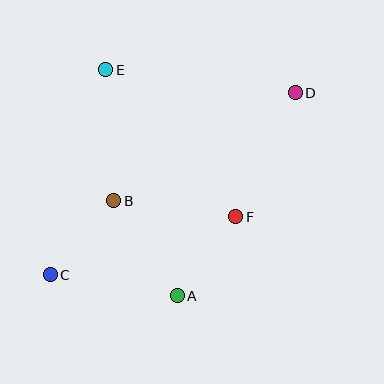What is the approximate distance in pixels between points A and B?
The distance between A and B is approximately 114 pixels.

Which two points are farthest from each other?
Points C and D are farthest from each other.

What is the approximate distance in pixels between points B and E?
The distance between B and E is approximately 131 pixels.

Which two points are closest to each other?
Points B and C are closest to each other.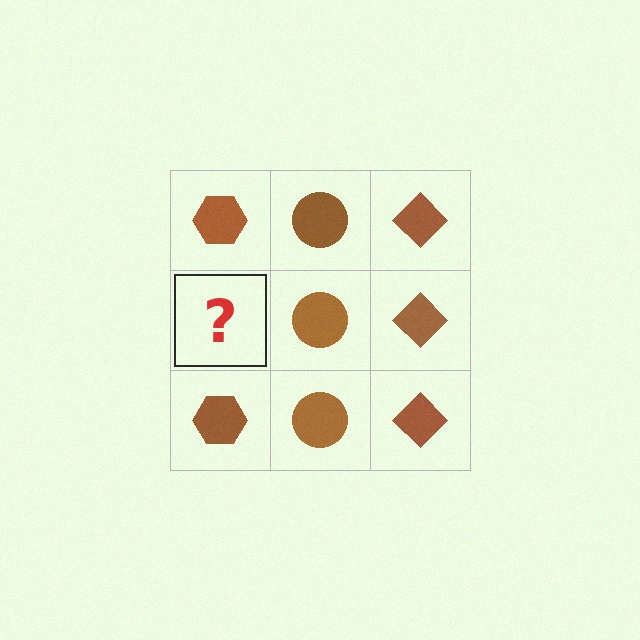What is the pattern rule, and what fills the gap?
The rule is that each column has a consistent shape. The gap should be filled with a brown hexagon.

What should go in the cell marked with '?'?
The missing cell should contain a brown hexagon.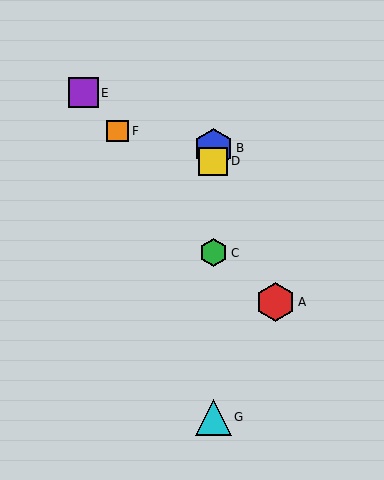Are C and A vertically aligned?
No, C is at x≈213 and A is at x≈275.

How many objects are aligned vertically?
4 objects (B, C, D, G) are aligned vertically.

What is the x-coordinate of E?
Object E is at x≈83.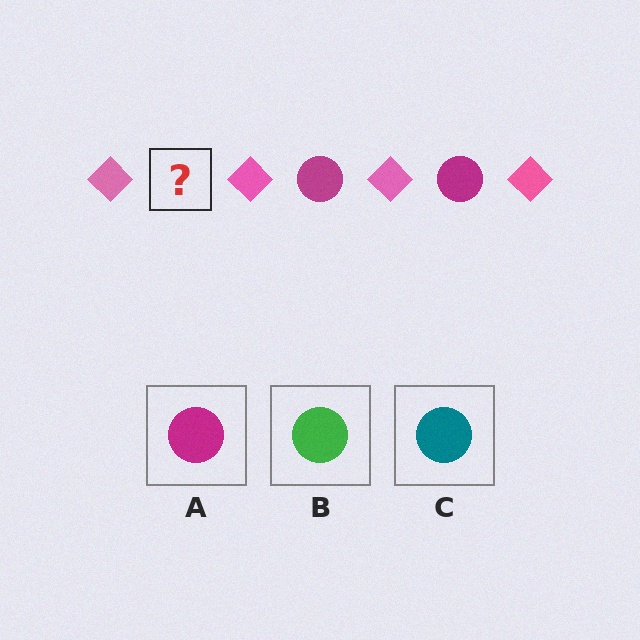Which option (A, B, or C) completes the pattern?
A.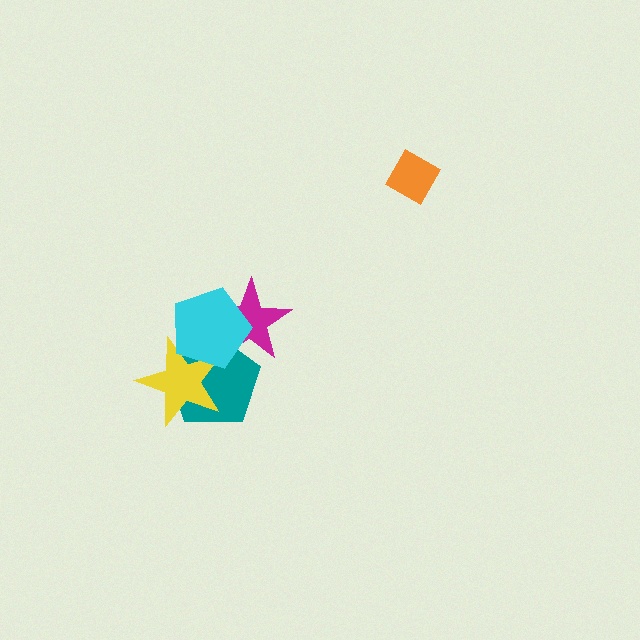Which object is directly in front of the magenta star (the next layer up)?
The teal pentagon is directly in front of the magenta star.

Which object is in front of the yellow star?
The cyan pentagon is in front of the yellow star.